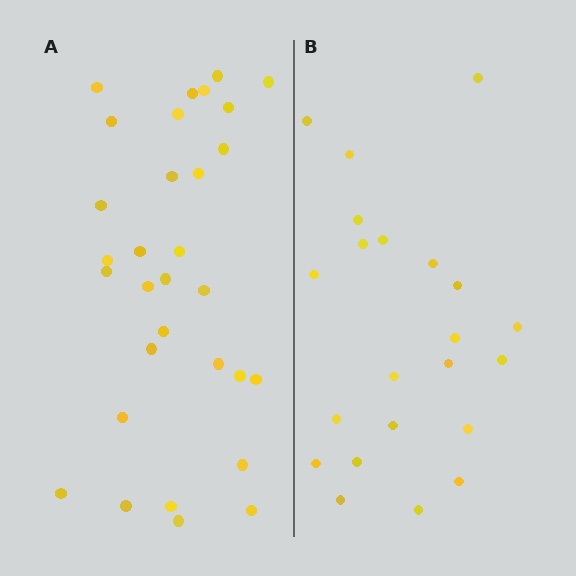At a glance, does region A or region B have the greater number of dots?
Region A (the left region) has more dots.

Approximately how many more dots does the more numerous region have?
Region A has roughly 8 or so more dots than region B.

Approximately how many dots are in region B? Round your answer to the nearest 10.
About 20 dots. (The exact count is 22, which rounds to 20.)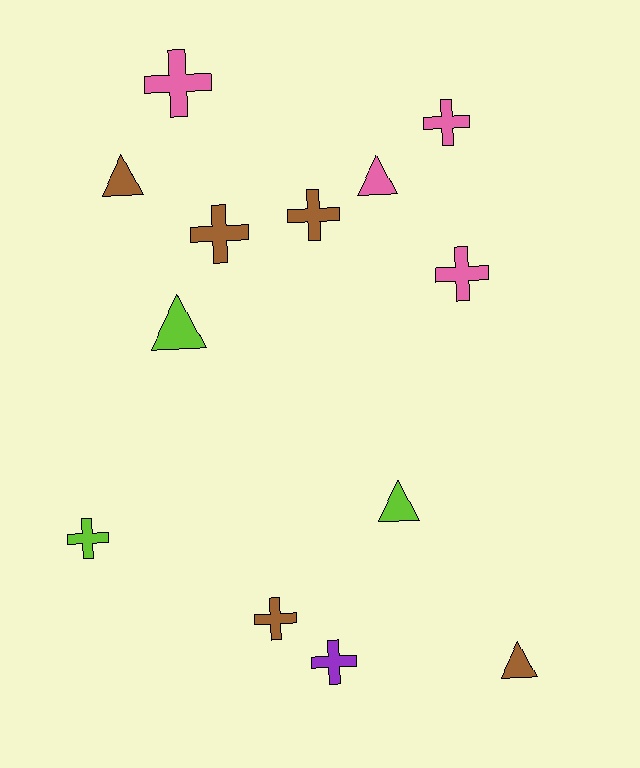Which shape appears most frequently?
Cross, with 8 objects.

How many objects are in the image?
There are 13 objects.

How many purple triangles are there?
There are no purple triangles.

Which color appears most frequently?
Brown, with 5 objects.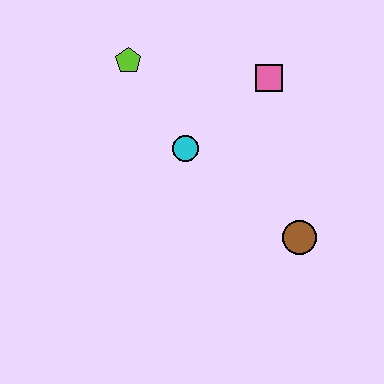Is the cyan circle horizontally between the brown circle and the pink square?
No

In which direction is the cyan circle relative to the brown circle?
The cyan circle is to the left of the brown circle.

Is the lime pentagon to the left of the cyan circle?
Yes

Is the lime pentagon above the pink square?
Yes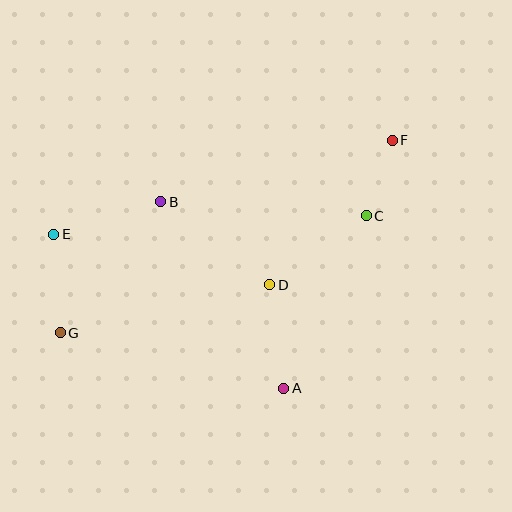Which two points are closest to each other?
Points C and F are closest to each other.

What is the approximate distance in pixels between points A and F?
The distance between A and F is approximately 271 pixels.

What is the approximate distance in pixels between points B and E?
The distance between B and E is approximately 112 pixels.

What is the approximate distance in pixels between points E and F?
The distance between E and F is approximately 351 pixels.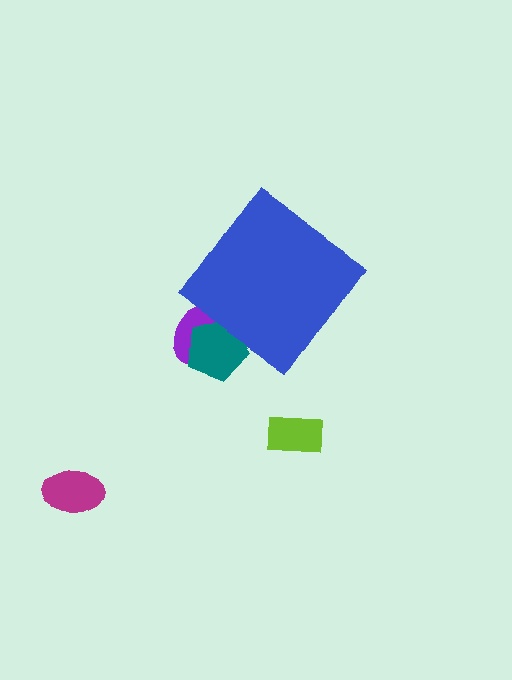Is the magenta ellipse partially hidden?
No, the magenta ellipse is fully visible.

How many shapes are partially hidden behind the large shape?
2 shapes are partially hidden.